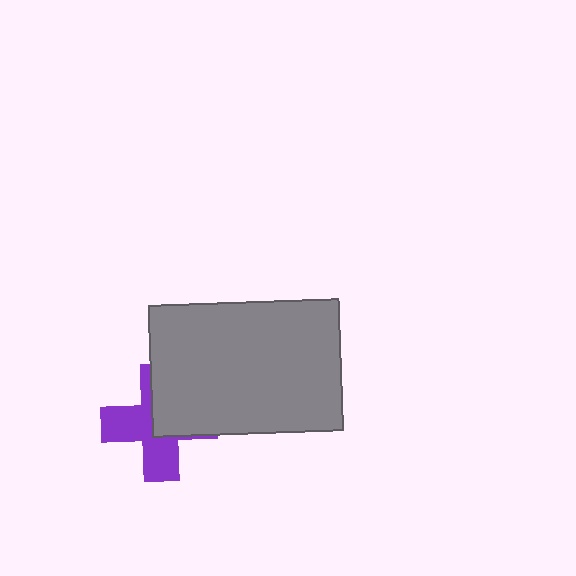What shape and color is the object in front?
The object in front is a gray rectangle.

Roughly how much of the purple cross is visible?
About half of it is visible (roughly 54%).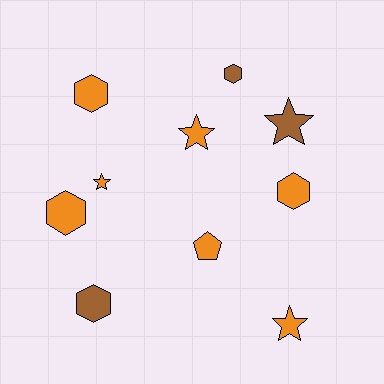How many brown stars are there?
There is 1 brown star.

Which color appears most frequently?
Orange, with 7 objects.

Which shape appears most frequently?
Hexagon, with 5 objects.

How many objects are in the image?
There are 10 objects.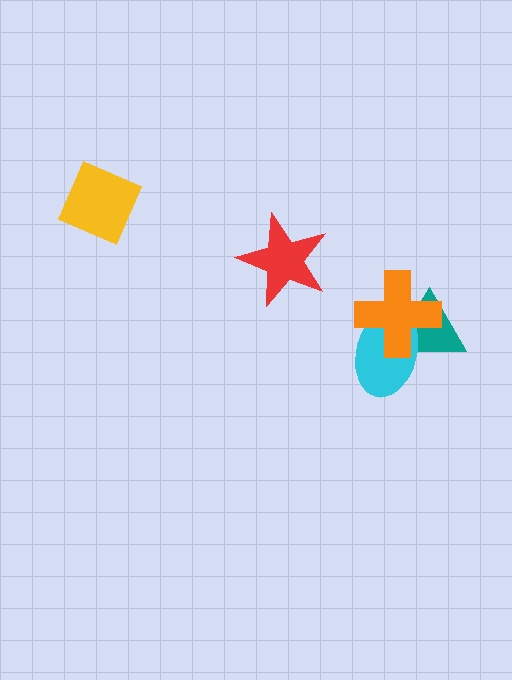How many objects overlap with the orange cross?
2 objects overlap with the orange cross.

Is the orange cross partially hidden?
No, no other shape covers it.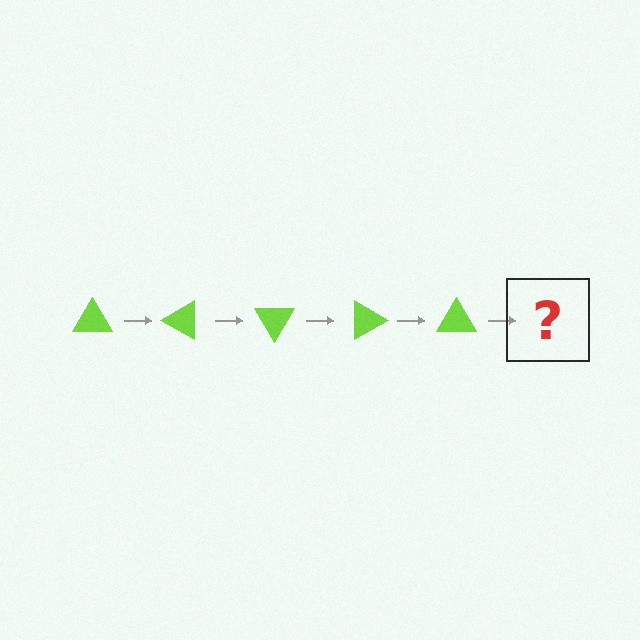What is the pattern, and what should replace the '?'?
The pattern is that the triangle rotates 30 degrees each step. The '?' should be a lime triangle rotated 150 degrees.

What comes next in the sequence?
The next element should be a lime triangle rotated 150 degrees.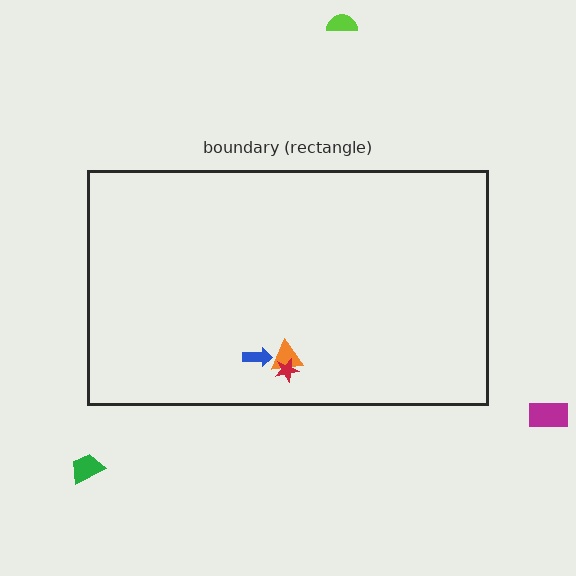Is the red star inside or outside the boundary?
Inside.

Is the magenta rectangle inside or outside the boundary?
Outside.